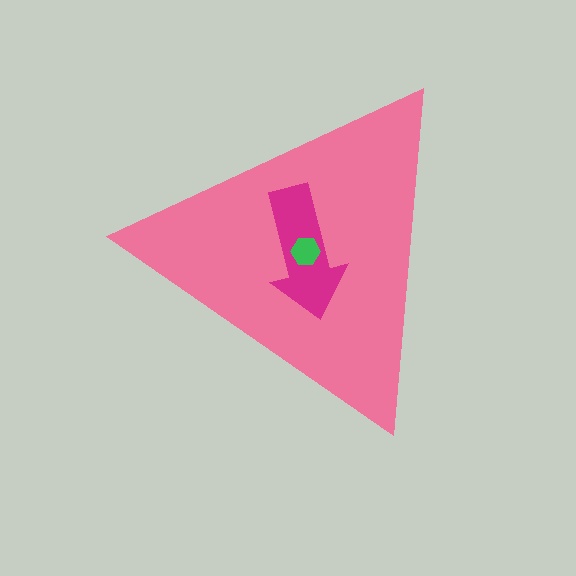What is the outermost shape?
The pink triangle.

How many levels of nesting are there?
3.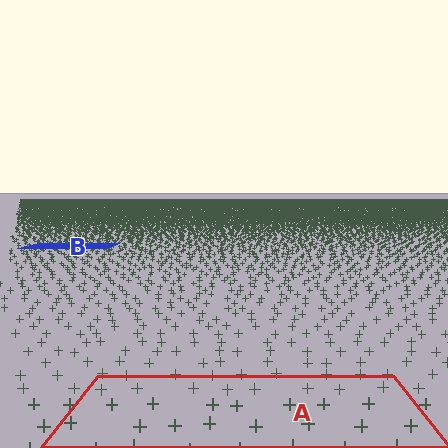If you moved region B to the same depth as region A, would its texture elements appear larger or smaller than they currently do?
They would appear larger. At a closer depth, the same texture elements are projected at a bigger on-screen size.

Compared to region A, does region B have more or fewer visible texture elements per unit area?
Region B has more texture elements per unit area — they are packed more densely because it is farther away.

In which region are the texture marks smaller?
The texture marks are smaller in region B, because it is farther away.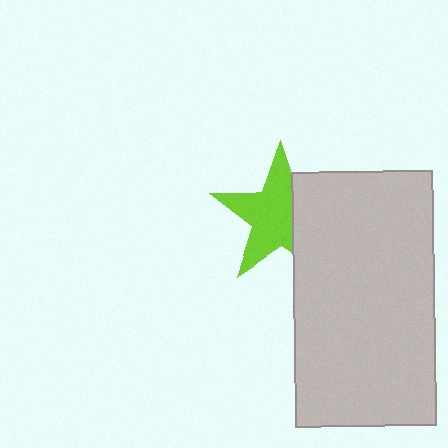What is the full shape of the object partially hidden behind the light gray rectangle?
The partially hidden object is a lime star.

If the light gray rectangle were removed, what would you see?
You would see the complete lime star.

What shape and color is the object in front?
The object in front is a light gray rectangle.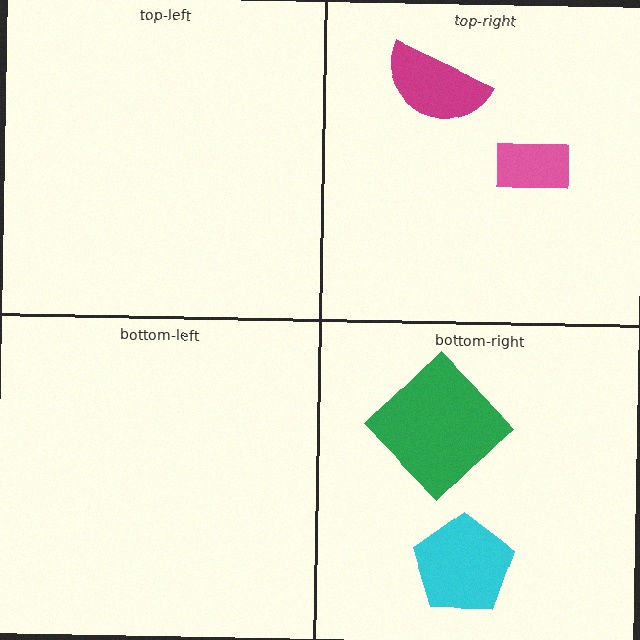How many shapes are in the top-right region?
2.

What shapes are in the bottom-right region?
The green diamond, the cyan pentagon.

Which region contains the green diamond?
The bottom-right region.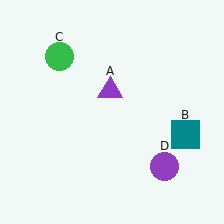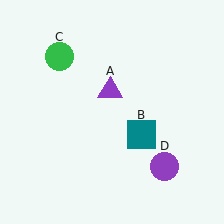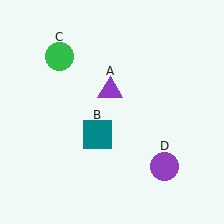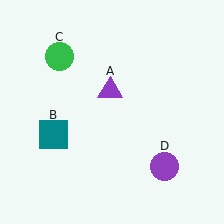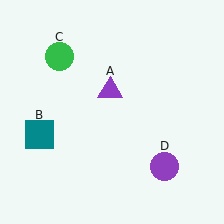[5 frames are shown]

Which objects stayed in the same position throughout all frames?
Purple triangle (object A) and green circle (object C) and purple circle (object D) remained stationary.